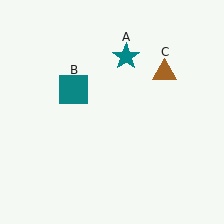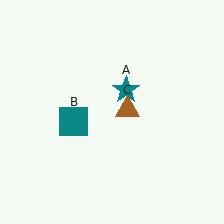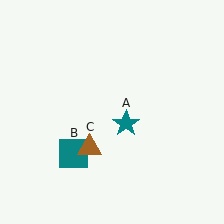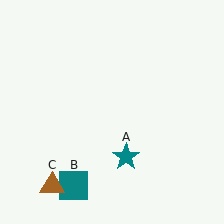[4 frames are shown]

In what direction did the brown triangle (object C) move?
The brown triangle (object C) moved down and to the left.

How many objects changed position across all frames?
3 objects changed position: teal star (object A), teal square (object B), brown triangle (object C).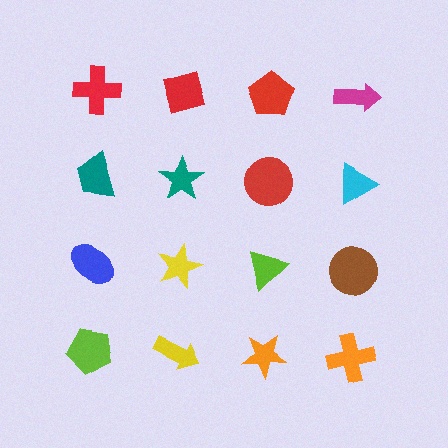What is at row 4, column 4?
An orange cross.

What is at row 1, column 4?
A magenta arrow.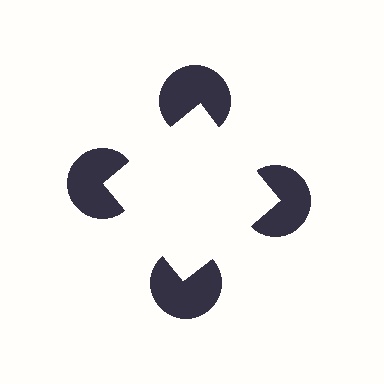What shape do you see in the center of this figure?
An illusory square — its edges are inferred from the aligned wedge cuts in the pac-man discs, not physically drawn.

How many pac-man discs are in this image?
There are 4 — one at each vertex of the illusory square.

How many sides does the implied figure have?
4 sides.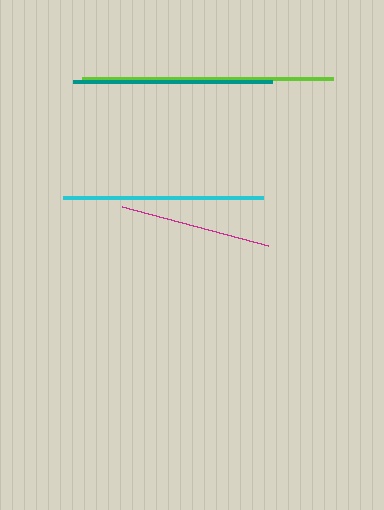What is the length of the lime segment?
The lime segment is approximately 250 pixels long.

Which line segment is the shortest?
The magenta line is the shortest at approximately 151 pixels.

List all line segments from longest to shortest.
From longest to shortest: lime, cyan, teal, magenta.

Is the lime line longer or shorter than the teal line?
The lime line is longer than the teal line.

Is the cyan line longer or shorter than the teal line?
The cyan line is longer than the teal line.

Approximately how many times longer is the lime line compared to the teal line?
The lime line is approximately 1.3 times the length of the teal line.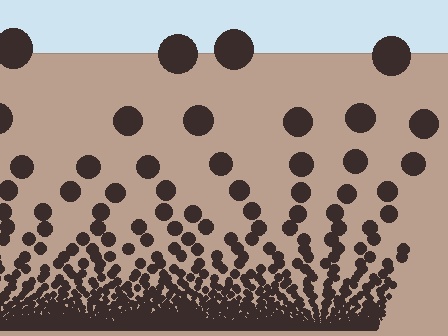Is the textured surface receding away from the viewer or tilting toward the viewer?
The surface appears to tilt toward the viewer. Texture elements get larger and sparser toward the top.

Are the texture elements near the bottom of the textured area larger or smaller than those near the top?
Smaller. The gradient is inverted — elements near the bottom are smaller and denser.